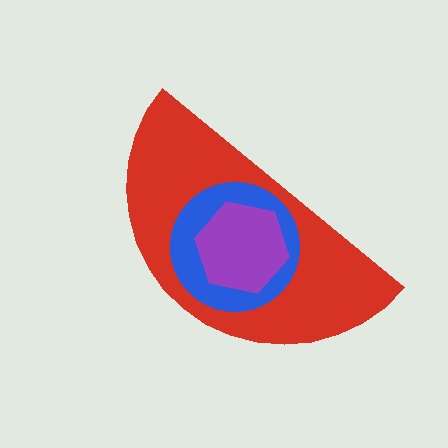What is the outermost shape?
The red semicircle.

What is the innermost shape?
The purple hexagon.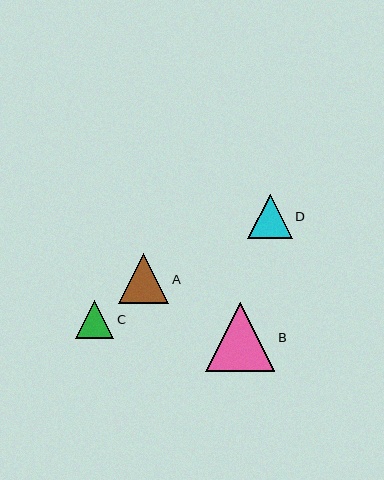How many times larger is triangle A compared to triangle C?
Triangle A is approximately 1.3 times the size of triangle C.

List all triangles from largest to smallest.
From largest to smallest: B, A, D, C.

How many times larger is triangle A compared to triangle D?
Triangle A is approximately 1.1 times the size of triangle D.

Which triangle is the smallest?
Triangle C is the smallest with a size of approximately 38 pixels.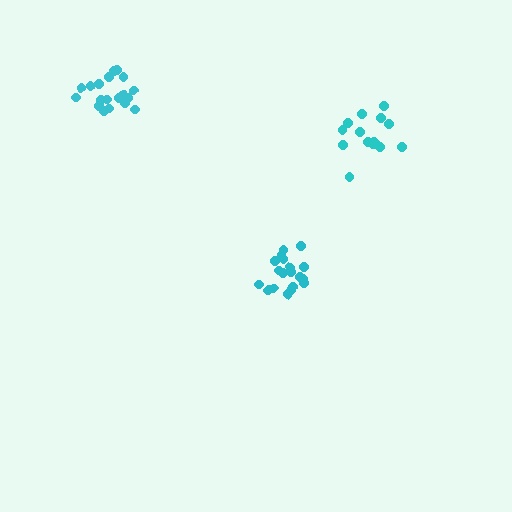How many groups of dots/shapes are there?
There are 3 groups.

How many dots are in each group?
Group 1: 15 dots, Group 2: 19 dots, Group 3: 19 dots (53 total).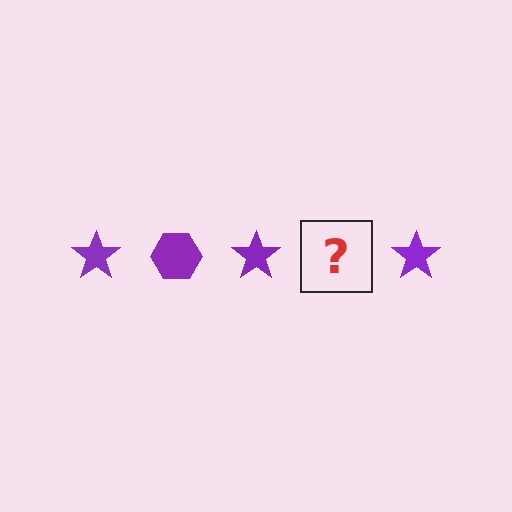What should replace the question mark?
The question mark should be replaced with a purple hexagon.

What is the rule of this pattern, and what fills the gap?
The rule is that the pattern cycles through star, hexagon shapes in purple. The gap should be filled with a purple hexagon.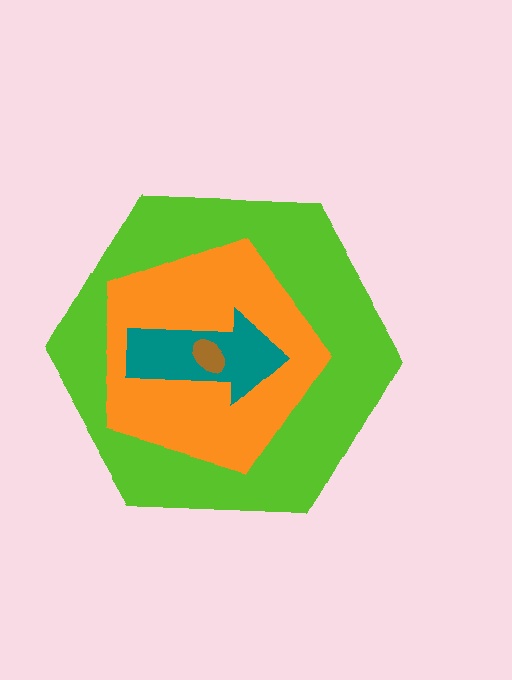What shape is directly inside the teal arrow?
The brown ellipse.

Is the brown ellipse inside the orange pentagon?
Yes.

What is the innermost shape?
The brown ellipse.